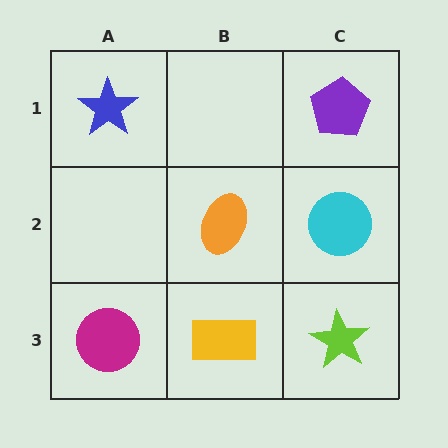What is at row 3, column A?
A magenta circle.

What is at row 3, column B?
A yellow rectangle.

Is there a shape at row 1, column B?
No, that cell is empty.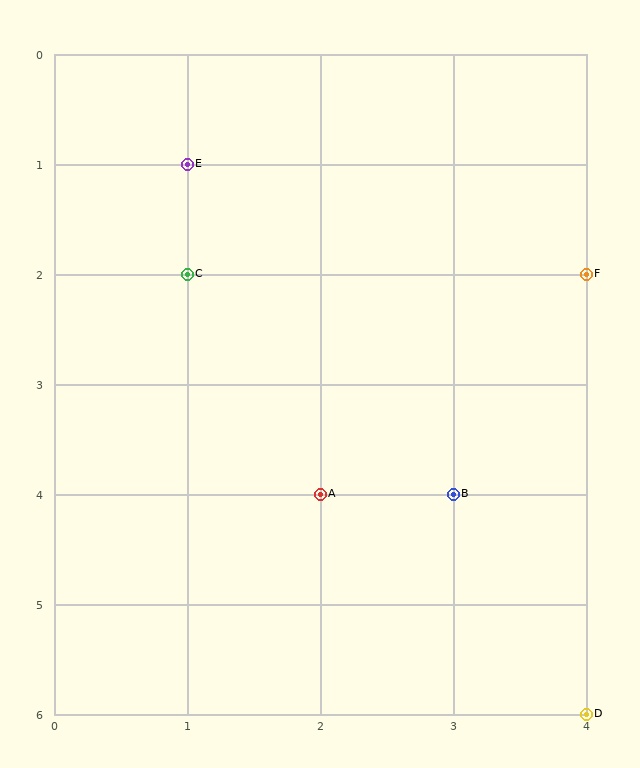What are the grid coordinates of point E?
Point E is at grid coordinates (1, 1).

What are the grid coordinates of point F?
Point F is at grid coordinates (4, 2).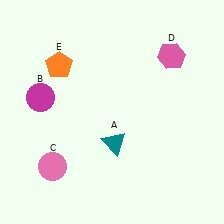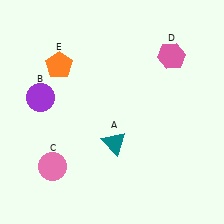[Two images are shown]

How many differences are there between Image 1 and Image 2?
There is 1 difference between the two images.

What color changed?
The circle (B) changed from magenta in Image 1 to purple in Image 2.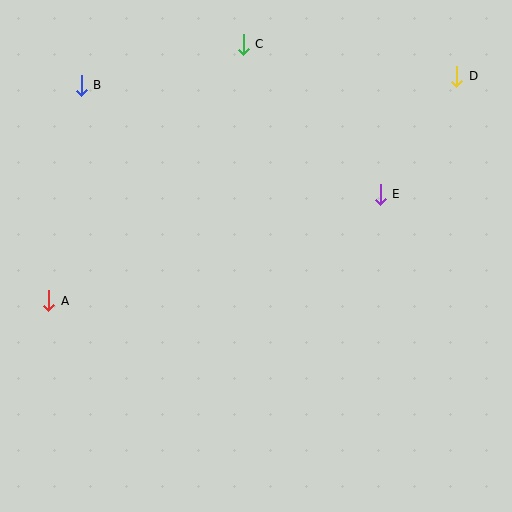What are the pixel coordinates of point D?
Point D is at (457, 76).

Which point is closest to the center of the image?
Point E at (380, 194) is closest to the center.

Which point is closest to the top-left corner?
Point B is closest to the top-left corner.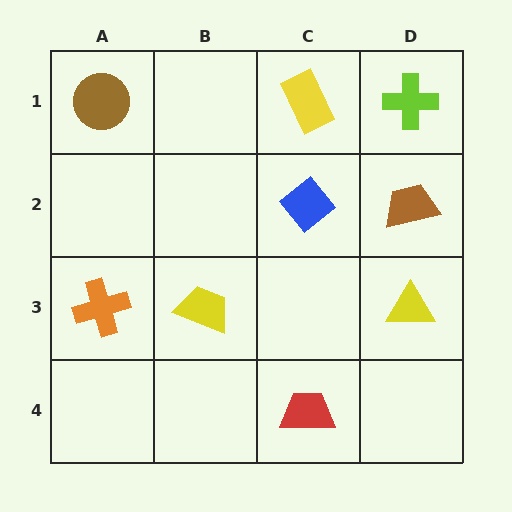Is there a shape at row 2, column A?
No, that cell is empty.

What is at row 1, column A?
A brown circle.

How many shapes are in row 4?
1 shape.